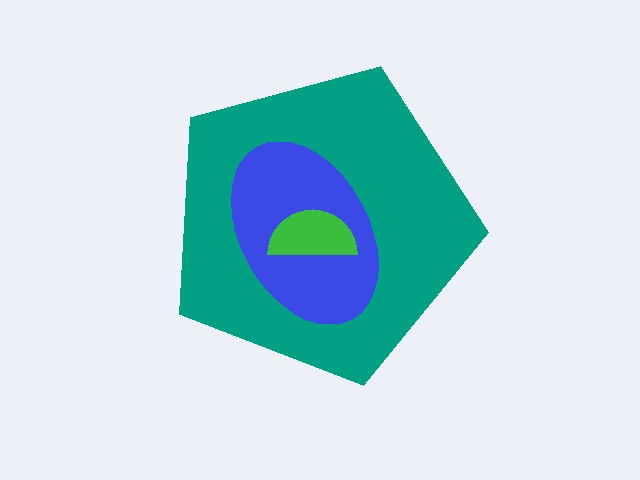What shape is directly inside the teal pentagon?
The blue ellipse.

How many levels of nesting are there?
3.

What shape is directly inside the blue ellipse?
The green semicircle.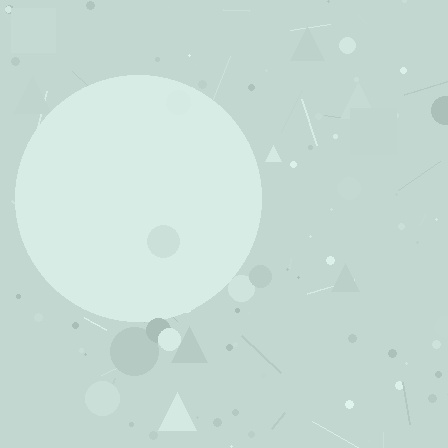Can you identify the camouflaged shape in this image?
The camouflaged shape is a circle.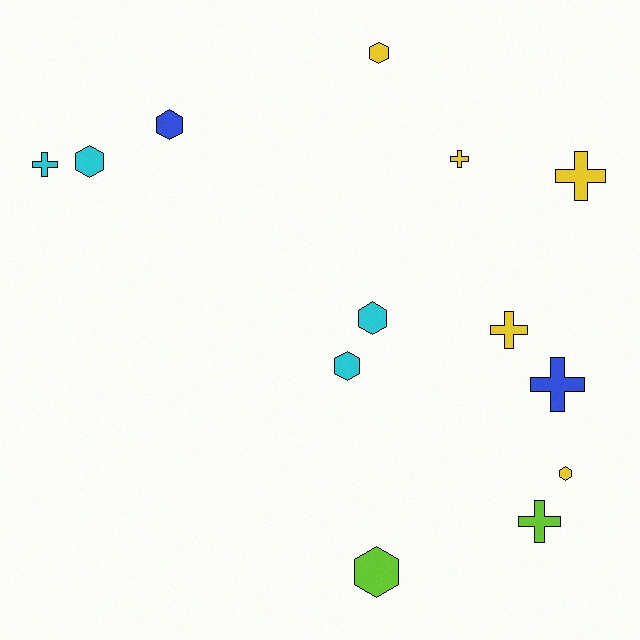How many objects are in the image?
There are 13 objects.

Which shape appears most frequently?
Hexagon, with 7 objects.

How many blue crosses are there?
There is 1 blue cross.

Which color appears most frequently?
Yellow, with 5 objects.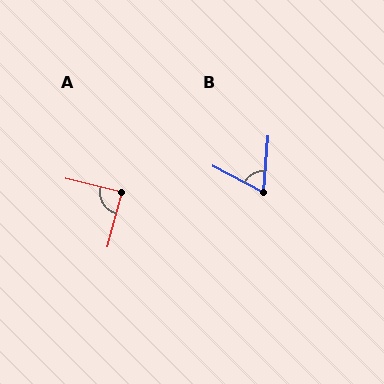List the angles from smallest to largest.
B (66°), A (89°).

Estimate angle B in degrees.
Approximately 66 degrees.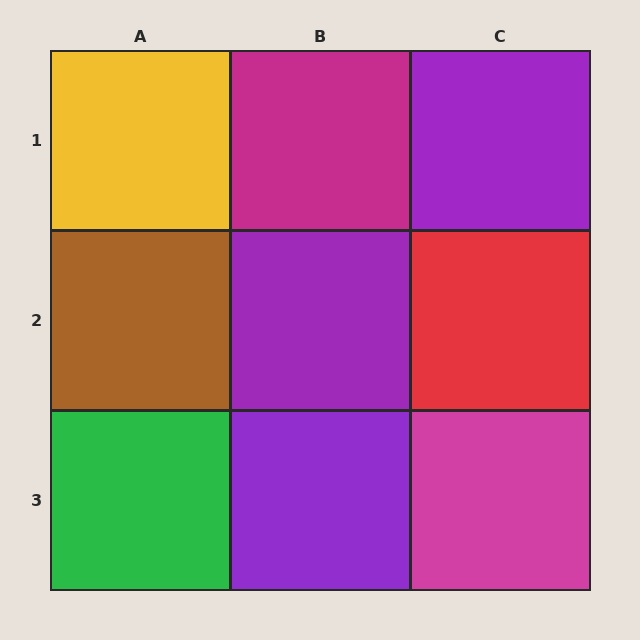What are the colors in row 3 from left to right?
Green, purple, magenta.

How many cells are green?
1 cell is green.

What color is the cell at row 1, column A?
Yellow.